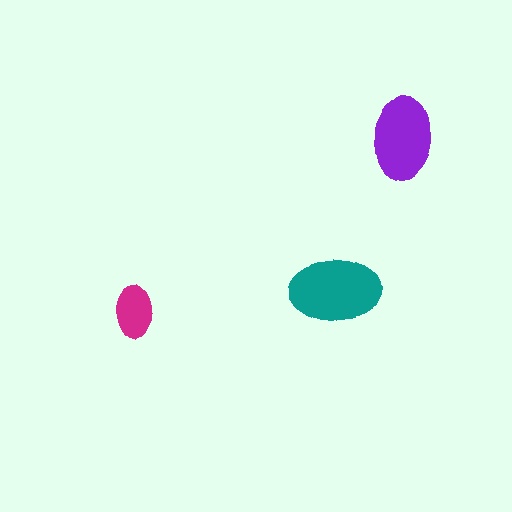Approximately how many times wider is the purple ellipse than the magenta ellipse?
About 1.5 times wider.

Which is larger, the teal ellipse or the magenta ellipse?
The teal one.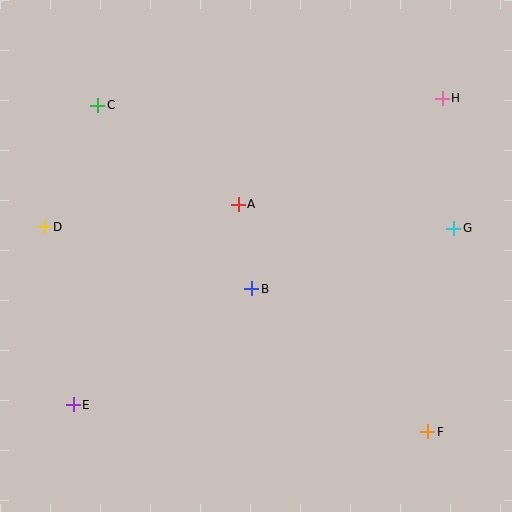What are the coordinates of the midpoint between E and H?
The midpoint between E and H is at (258, 251).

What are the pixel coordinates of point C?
Point C is at (98, 105).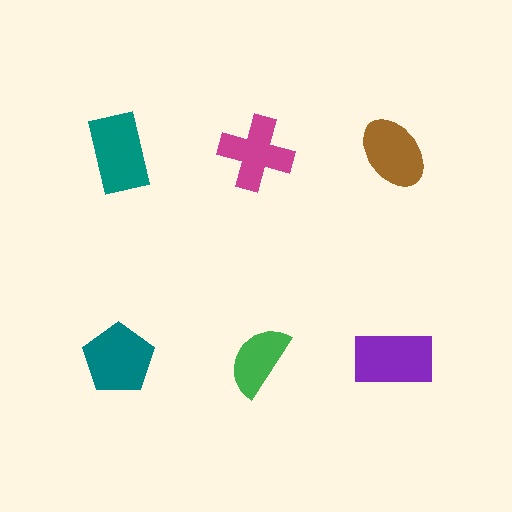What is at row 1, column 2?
A magenta cross.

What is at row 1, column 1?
A teal rectangle.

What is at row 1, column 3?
A brown ellipse.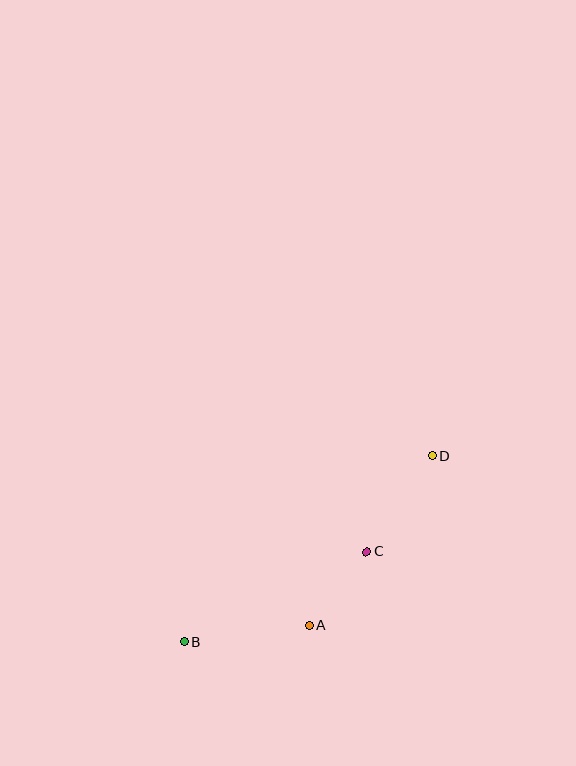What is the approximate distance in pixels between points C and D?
The distance between C and D is approximately 117 pixels.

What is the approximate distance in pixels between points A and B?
The distance between A and B is approximately 126 pixels.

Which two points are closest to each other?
Points A and C are closest to each other.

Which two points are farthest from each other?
Points B and D are farthest from each other.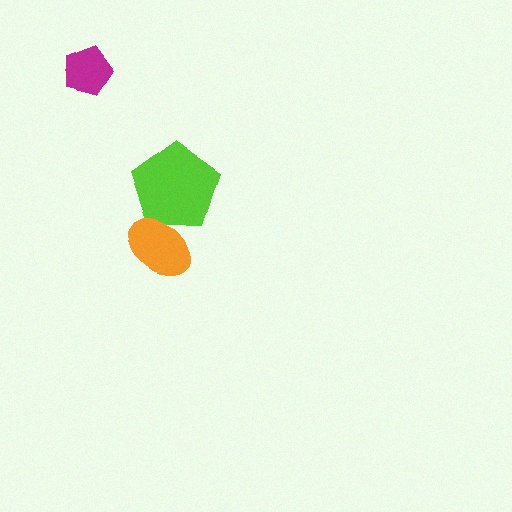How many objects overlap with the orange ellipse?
1 object overlaps with the orange ellipse.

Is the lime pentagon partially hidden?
Yes, it is partially covered by another shape.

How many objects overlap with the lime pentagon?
1 object overlaps with the lime pentagon.